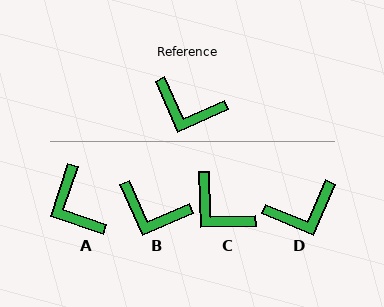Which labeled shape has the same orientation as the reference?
B.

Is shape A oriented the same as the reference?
No, it is off by about 42 degrees.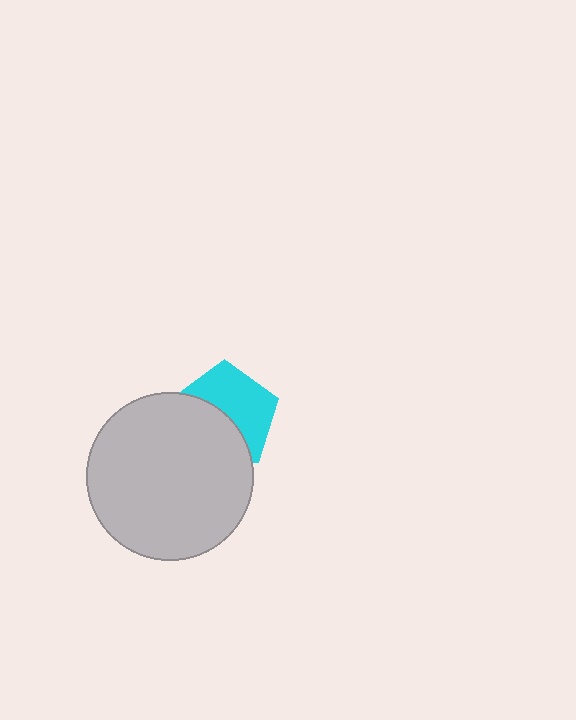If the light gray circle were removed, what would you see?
You would see the complete cyan pentagon.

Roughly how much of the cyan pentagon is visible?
About half of it is visible (roughly 52%).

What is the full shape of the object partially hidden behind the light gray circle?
The partially hidden object is a cyan pentagon.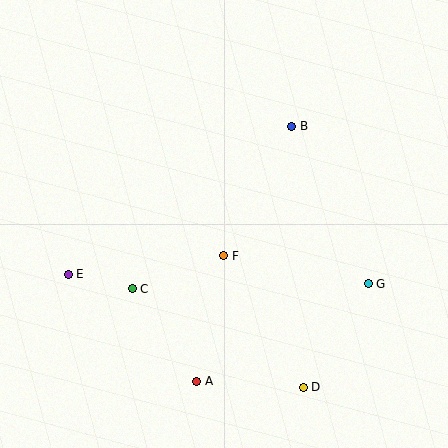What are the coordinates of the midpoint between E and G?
The midpoint between E and G is at (218, 279).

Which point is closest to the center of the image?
Point F at (224, 256) is closest to the center.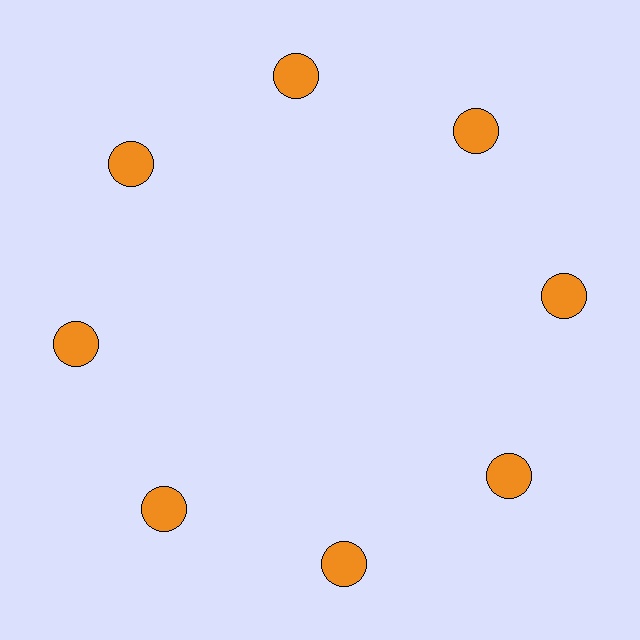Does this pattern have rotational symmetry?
Yes, this pattern has 8-fold rotational symmetry. It looks the same after rotating 45 degrees around the center.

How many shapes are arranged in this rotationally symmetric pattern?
There are 8 shapes, arranged in 8 groups of 1.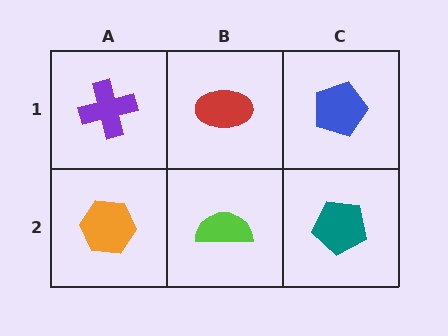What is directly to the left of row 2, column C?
A lime semicircle.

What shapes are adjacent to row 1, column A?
An orange hexagon (row 2, column A), a red ellipse (row 1, column B).